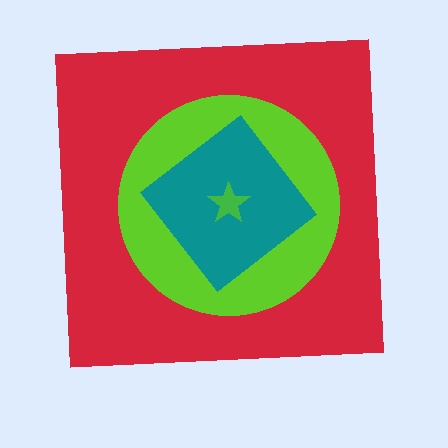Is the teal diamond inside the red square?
Yes.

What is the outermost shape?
The red square.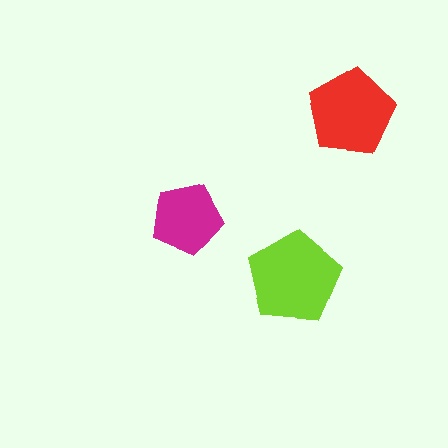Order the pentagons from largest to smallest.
the lime one, the red one, the magenta one.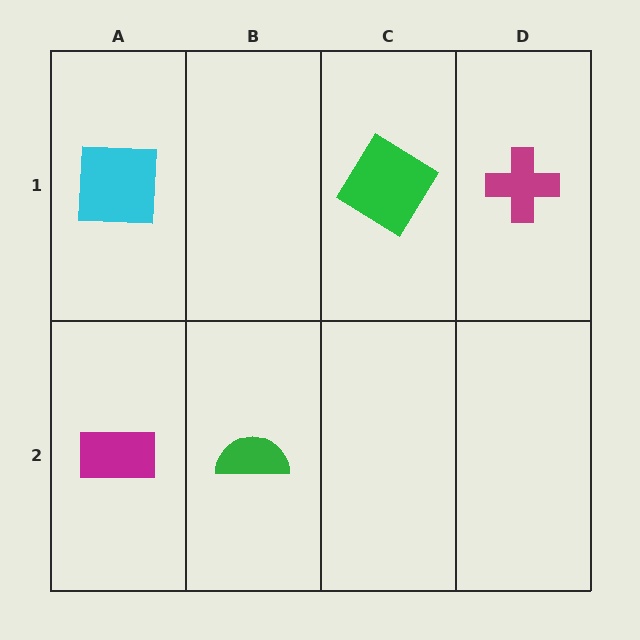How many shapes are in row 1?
3 shapes.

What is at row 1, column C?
A green diamond.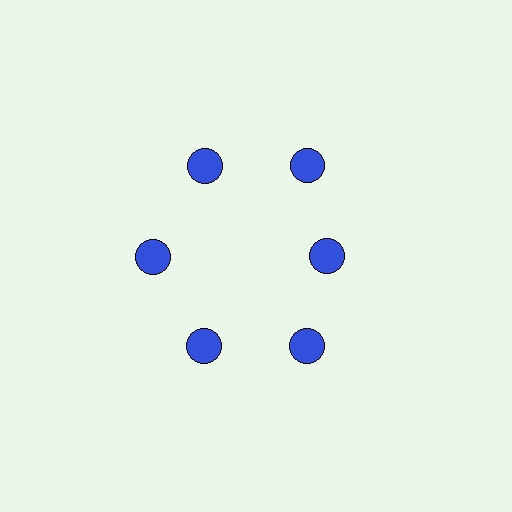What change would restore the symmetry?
The symmetry would be restored by moving it outward, back onto the ring so that all 6 circles sit at equal angles and equal distance from the center.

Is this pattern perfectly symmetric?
No. The 6 blue circles are arranged in a ring, but one element near the 3 o'clock position is pulled inward toward the center, breaking the 6-fold rotational symmetry.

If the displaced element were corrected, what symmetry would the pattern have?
It would have 6-fold rotational symmetry — the pattern would map onto itself every 60 degrees.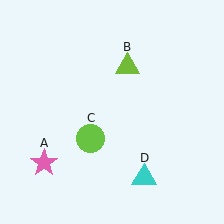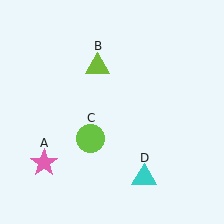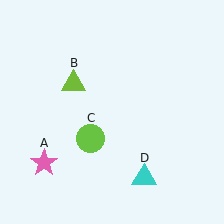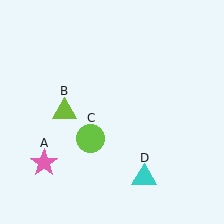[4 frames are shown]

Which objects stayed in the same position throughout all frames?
Pink star (object A) and lime circle (object C) and cyan triangle (object D) remained stationary.